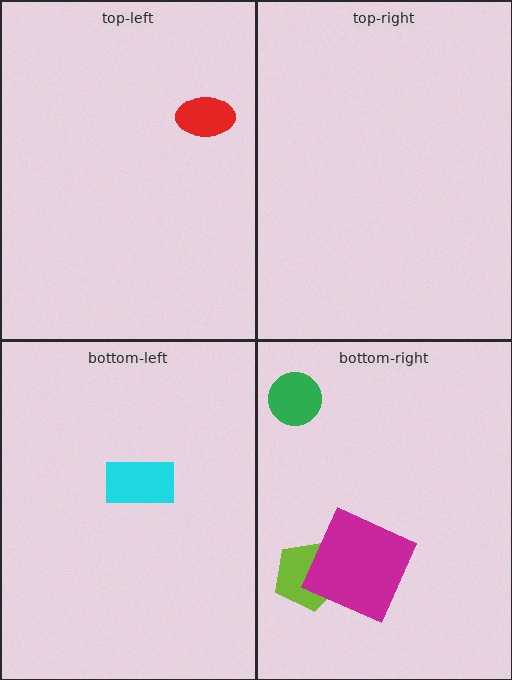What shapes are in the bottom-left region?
The cyan rectangle.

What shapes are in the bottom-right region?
The lime pentagon, the green circle, the magenta square.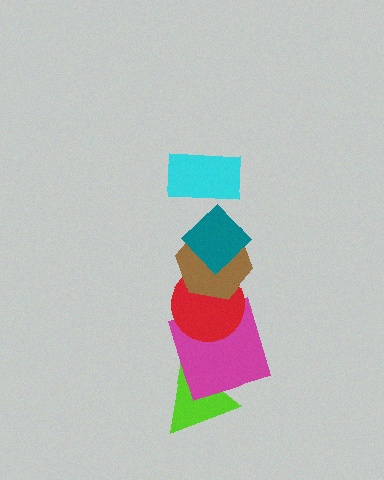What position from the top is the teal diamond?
The teal diamond is 2nd from the top.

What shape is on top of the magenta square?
The red circle is on top of the magenta square.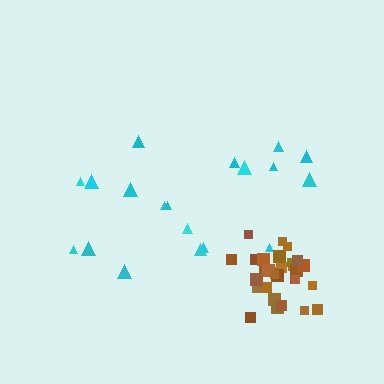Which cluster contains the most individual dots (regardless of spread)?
Brown (30).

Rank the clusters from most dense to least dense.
brown, cyan.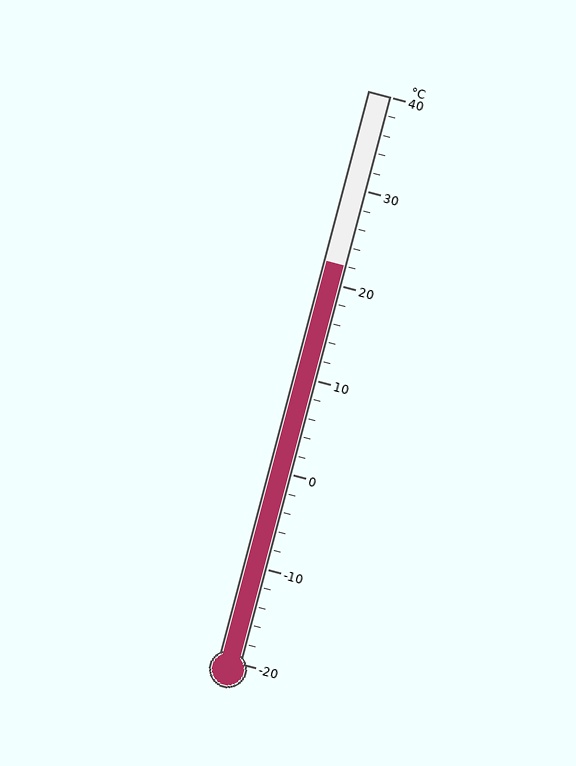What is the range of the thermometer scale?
The thermometer scale ranges from -20°C to 40°C.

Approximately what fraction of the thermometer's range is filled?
The thermometer is filled to approximately 70% of its range.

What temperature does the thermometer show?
The thermometer shows approximately 22°C.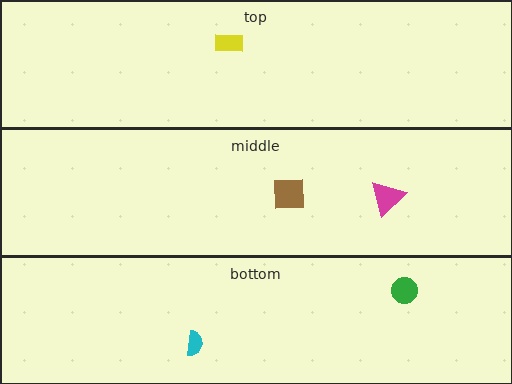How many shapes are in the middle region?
2.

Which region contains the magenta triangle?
The middle region.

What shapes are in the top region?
The yellow rectangle.